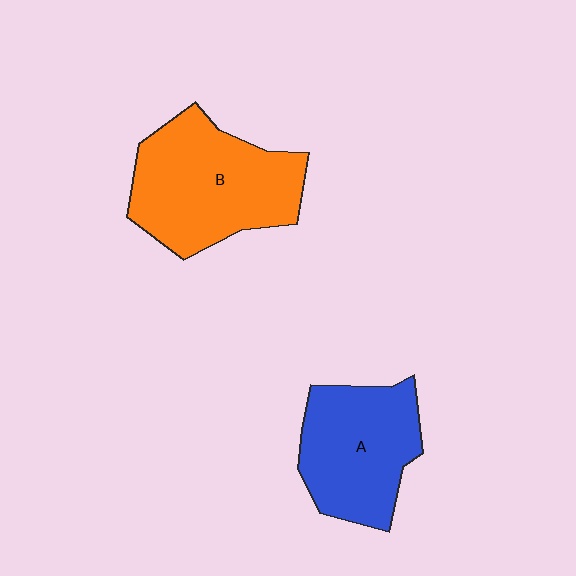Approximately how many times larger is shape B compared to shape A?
Approximately 1.2 times.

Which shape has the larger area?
Shape B (orange).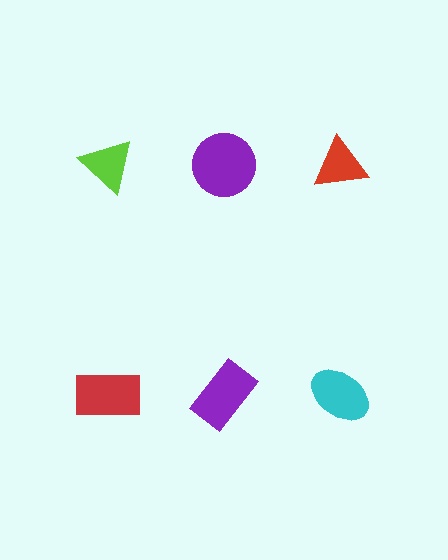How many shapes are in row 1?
3 shapes.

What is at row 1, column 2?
A purple circle.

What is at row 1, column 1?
A lime triangle.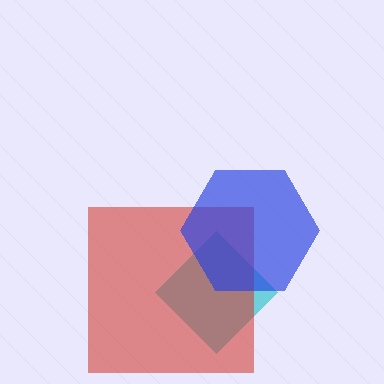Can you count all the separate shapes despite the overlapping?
Yes, there are 3 separate shapes.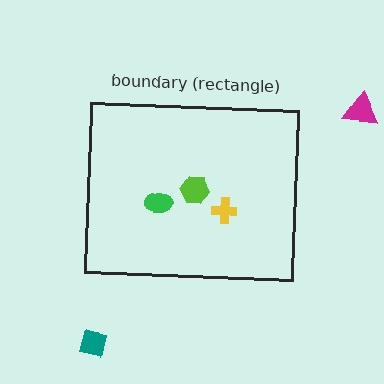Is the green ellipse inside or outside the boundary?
Inside.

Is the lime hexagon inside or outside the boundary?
Inside.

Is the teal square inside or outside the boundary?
Outside.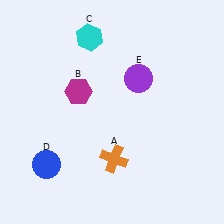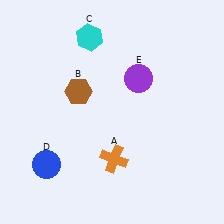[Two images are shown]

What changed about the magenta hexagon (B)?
In Image 1, B is magenta. In Image 2, it changed to brown.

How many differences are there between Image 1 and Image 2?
There is 1 difference between the two images.